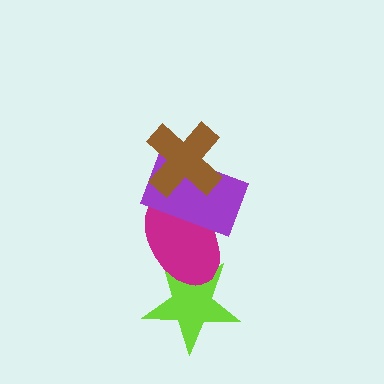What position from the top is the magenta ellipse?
The magenta ellipse is 3rd from the top.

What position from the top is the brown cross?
The brown cross is 1st from the top.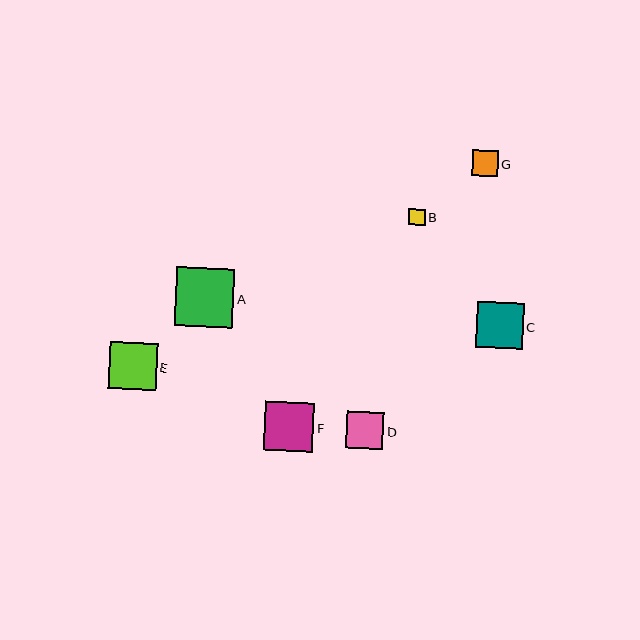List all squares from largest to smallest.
From largest to smallest: A, F, E, C, D, G, B.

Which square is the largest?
Square A is the largest with a size of approximately 59 pixels.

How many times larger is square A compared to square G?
Square A is approximately 2.3 times the size of square G.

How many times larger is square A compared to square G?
Square A is approximately 2.3 times the size of square G.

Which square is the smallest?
Square B is the smallest with a size of approximately 16 pixels.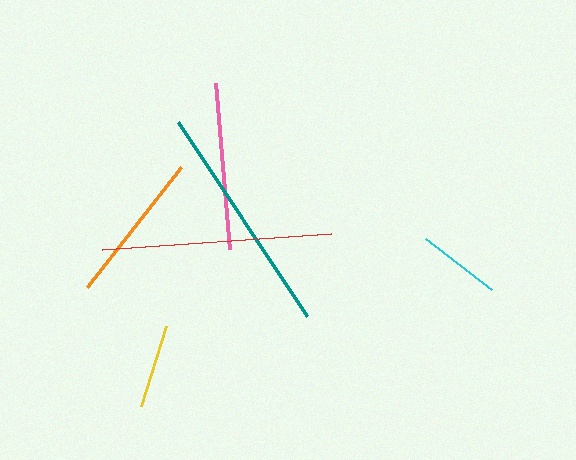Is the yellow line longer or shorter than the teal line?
The teal line is longer than the yellow line.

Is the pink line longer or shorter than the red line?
The red line is longer than the pink line.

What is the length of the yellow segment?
The yellow segment is approximately 84 pixels long.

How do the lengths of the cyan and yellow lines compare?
The cyan and yellow lines are approximately the same length.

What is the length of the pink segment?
The pink segment is approximately 167 pixels long.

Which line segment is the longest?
The teal line is the longest at approximately 233 pixels.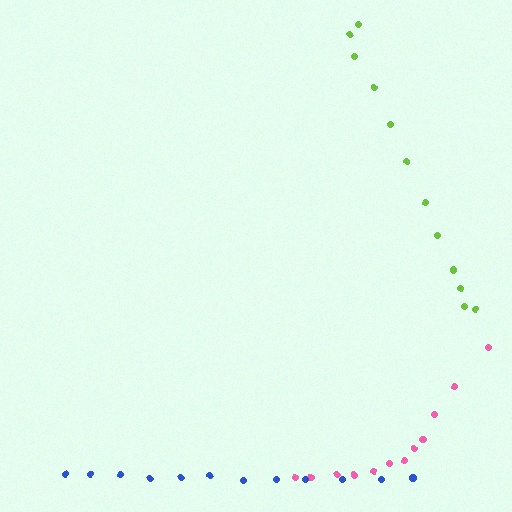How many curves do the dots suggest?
There are 3 distinct paths.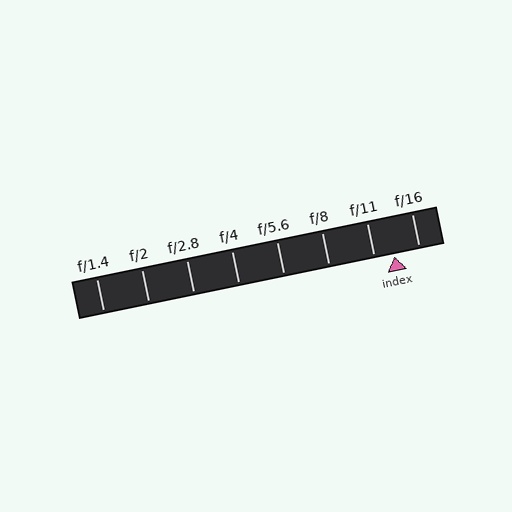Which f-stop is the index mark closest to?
The index mark is closest to f/11.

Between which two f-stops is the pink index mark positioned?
The index mark is between f/11 and f/16.